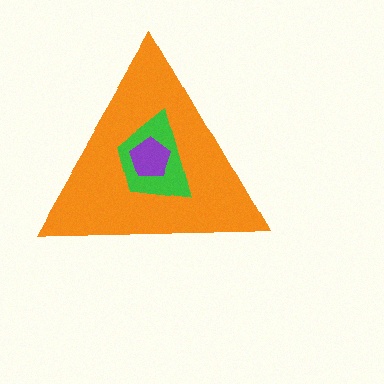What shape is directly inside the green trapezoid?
The purple pentagon.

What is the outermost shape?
The orange triangle.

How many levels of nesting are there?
3.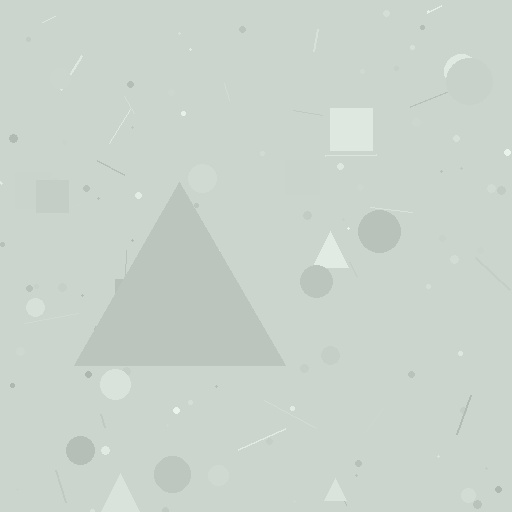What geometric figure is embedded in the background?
A triangle is embedded in the background.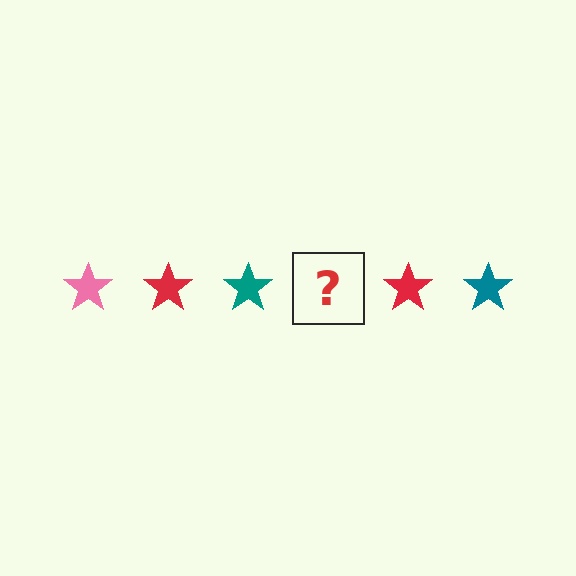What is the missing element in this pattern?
The missing element is a pink star.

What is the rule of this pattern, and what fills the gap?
The rule is that the pattern cycles through pink, red, teal stars. The gap should be filled with a pink star.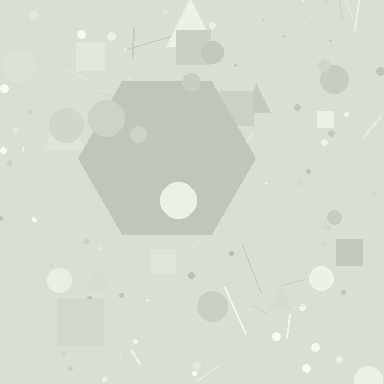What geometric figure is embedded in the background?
A hexagon is embedded in the background.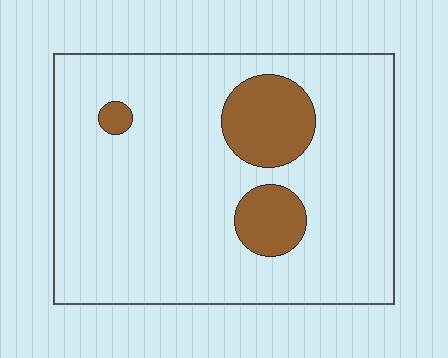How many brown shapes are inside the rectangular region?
3.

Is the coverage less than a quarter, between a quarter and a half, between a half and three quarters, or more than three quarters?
Less than a quarter.